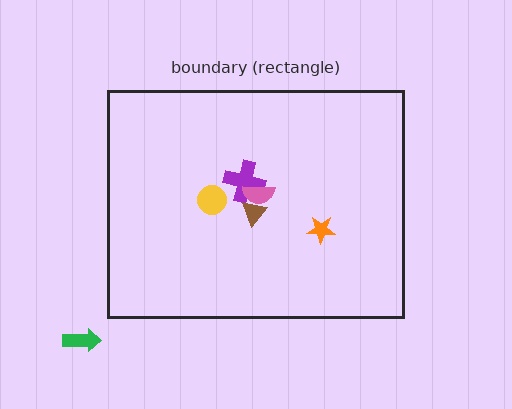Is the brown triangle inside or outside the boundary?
Inside.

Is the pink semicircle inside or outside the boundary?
Inside.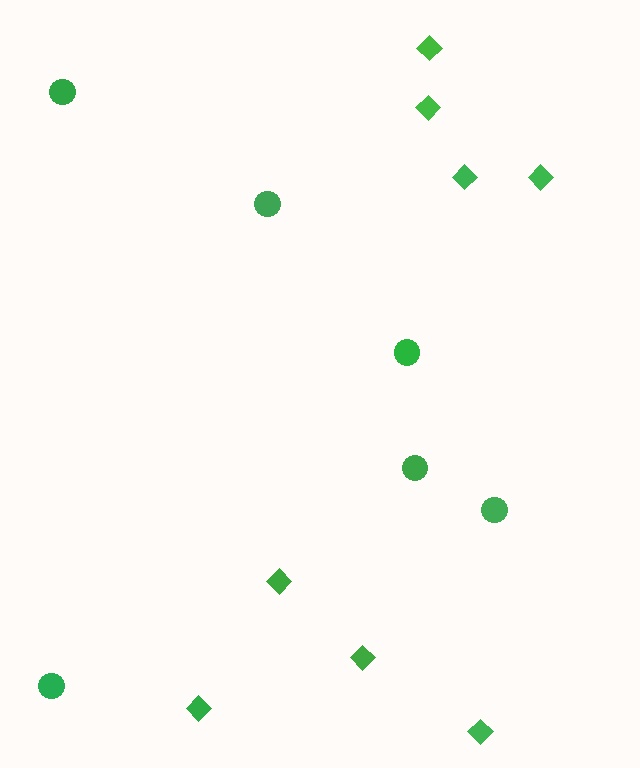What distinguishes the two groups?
There are 2 groups: one group of circles (6) and one group of diamonds (8).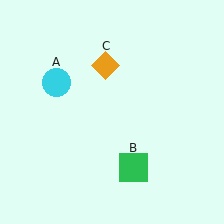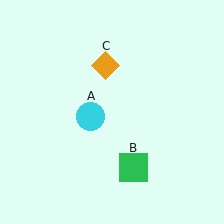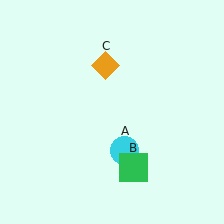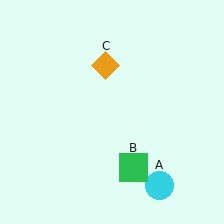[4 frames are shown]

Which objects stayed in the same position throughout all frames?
Green square (object B) and orange diamond (object C) remained stationary.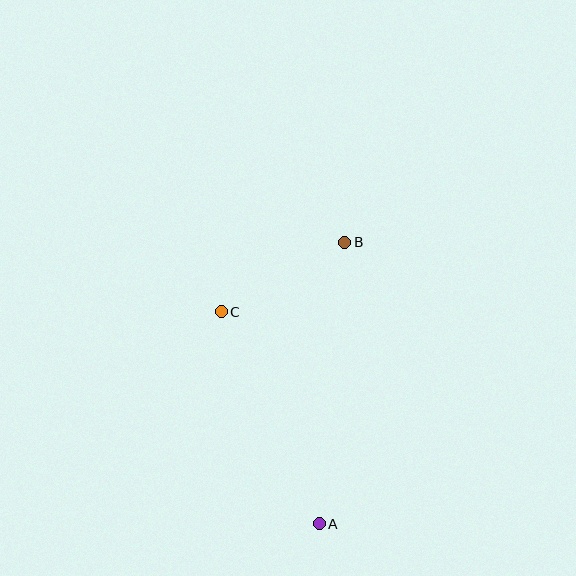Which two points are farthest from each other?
Points A and B are farthest from each other.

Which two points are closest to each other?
Points B and C are closest to each other.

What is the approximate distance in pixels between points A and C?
The distance between A and C is approximately 234 pixels.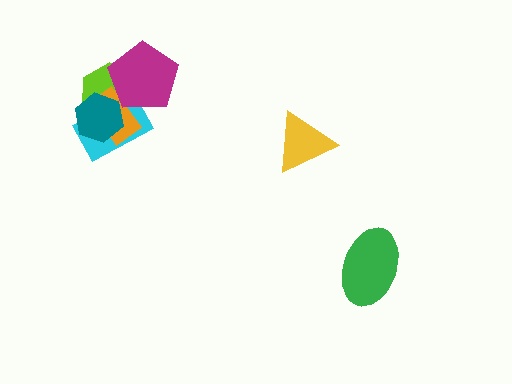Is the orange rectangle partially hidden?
Yes, it is partially covered by another shape.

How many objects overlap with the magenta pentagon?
3 objects overlap with the magenta pentagon.